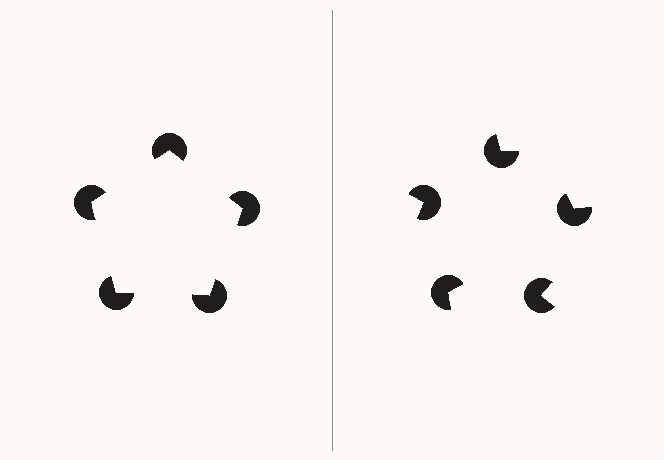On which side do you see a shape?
An illusory pentagon appears on the left side. On the right side the wedge cuts are rotated, so no coherent shape forms.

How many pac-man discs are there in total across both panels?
10 — 5 on each side.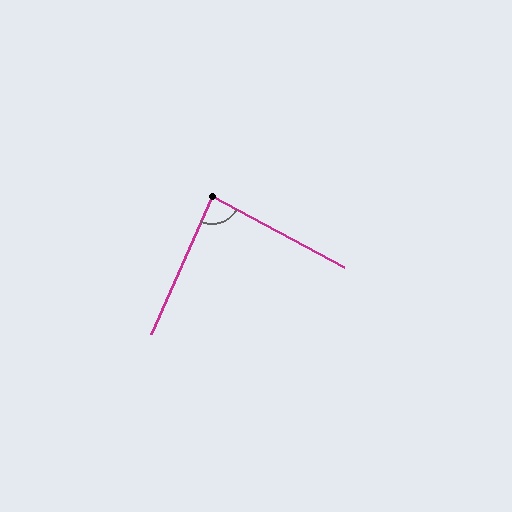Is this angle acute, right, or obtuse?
It is approximately a right angle.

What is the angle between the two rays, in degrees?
Approximately 85 degrees.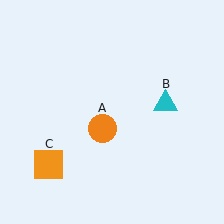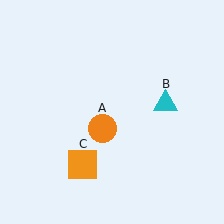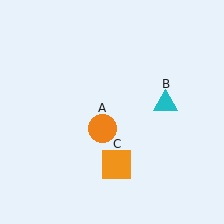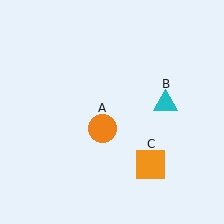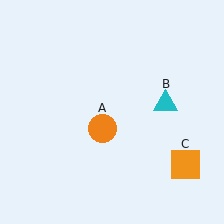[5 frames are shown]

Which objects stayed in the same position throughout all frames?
Orange circle (object A) and cyan triangle (object B) remained stationary.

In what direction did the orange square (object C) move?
The orange square (object C) moved right.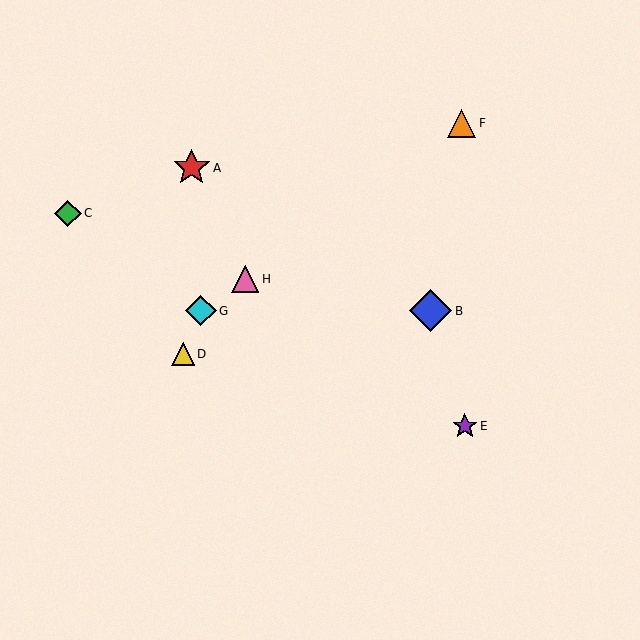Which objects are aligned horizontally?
Objects B, G are aligned horizontally.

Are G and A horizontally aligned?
No, G is at y≈311 and A is at y≈168.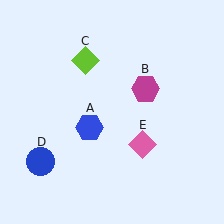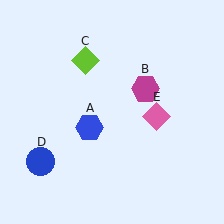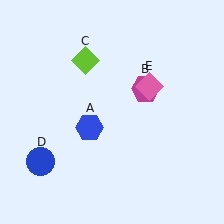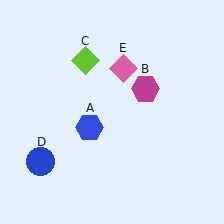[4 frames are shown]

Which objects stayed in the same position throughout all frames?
Blue hexagon (object A) and magenta hexagon (object B) and lime diamond (object C) and blue circle (object D) remained stationary.